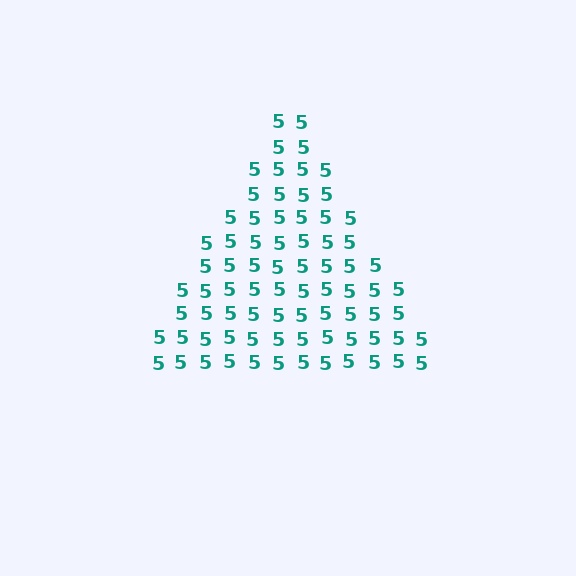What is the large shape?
The large shape is a triangle.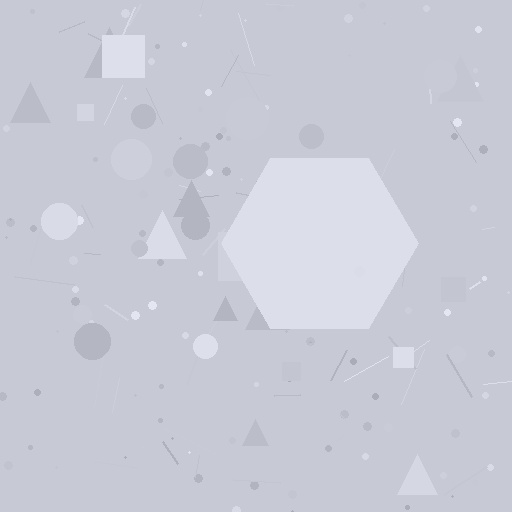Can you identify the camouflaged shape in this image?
The camouflaged shape is a hexagon.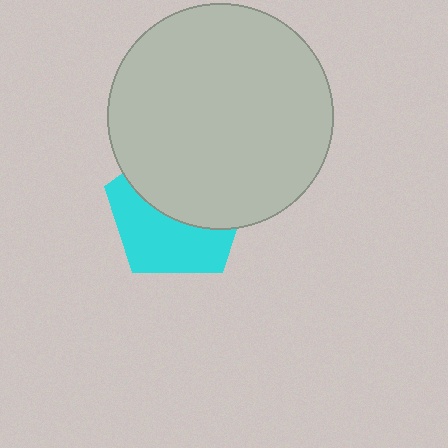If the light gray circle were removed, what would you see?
You would see the complete cyan pentagon.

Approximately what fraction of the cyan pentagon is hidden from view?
Roughly 52% of the cyan pentagon is hidden behind the light gray circle.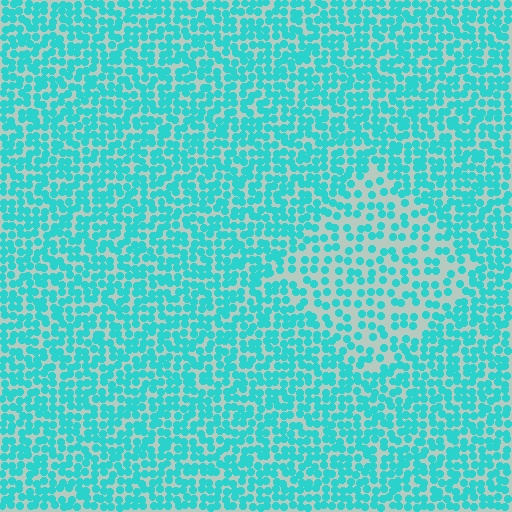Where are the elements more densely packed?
The elements are more densely packed outside the diamond boundary.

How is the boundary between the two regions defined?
The boundary is defined by a change in element density (approximately 1.8x ratio). All elements are the same color, size, and shape.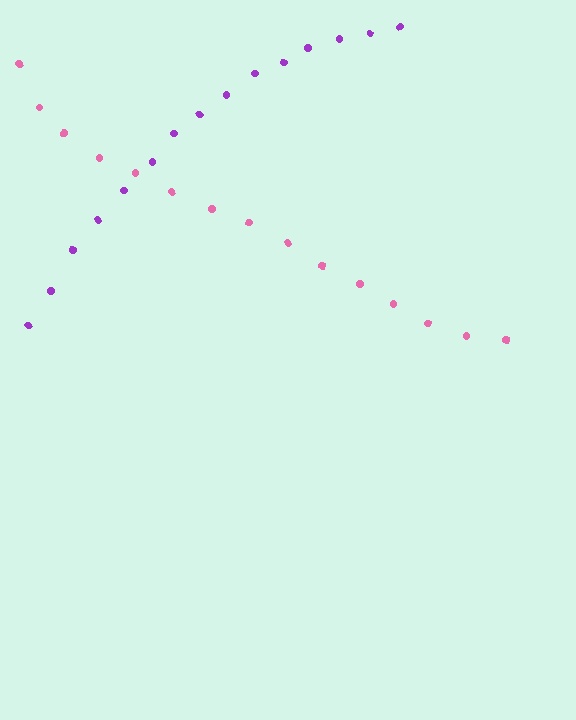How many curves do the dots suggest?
There are 2 distinct paths.